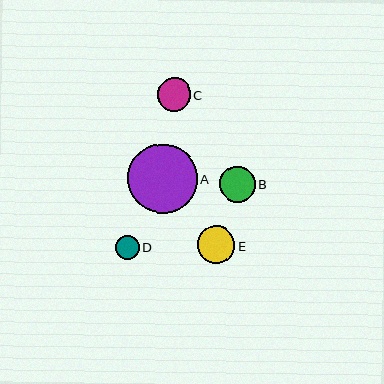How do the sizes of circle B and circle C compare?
Circle B and circle C are approximately the same size.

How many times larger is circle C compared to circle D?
Circle C is approximately 1.4 times the size of circle D.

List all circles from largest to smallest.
From largest to smallest: A, E, B, C, D.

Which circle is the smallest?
Circle D is the smallest with a size of approximately 24 pixels.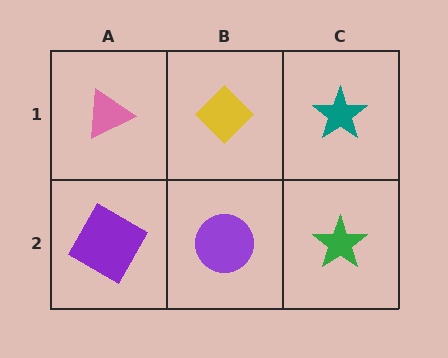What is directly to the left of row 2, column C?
A purple circle.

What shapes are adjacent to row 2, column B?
A yellow diamond (row 1, column B), a purple square (row 2, column A), a green star (row 2, column C).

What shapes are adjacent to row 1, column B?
A purple circle (row 2, column B), a pink triangle (row 1, column A), a teal star (row 1, column C).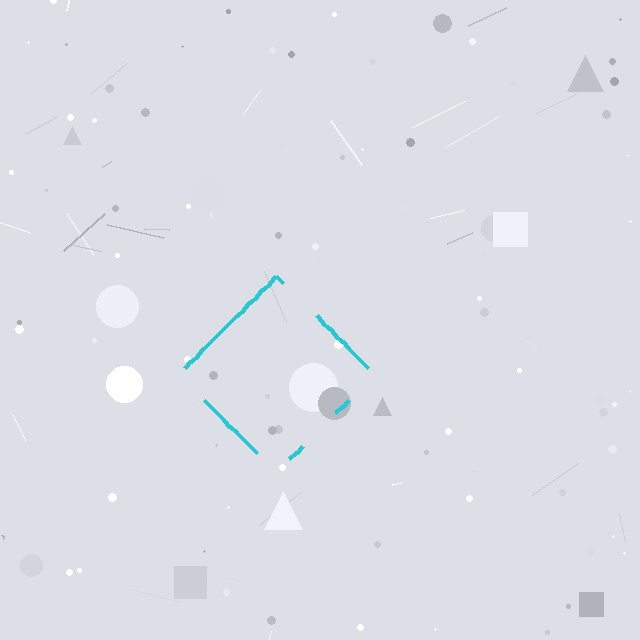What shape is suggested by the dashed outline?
The dashed outline suggests a diamond.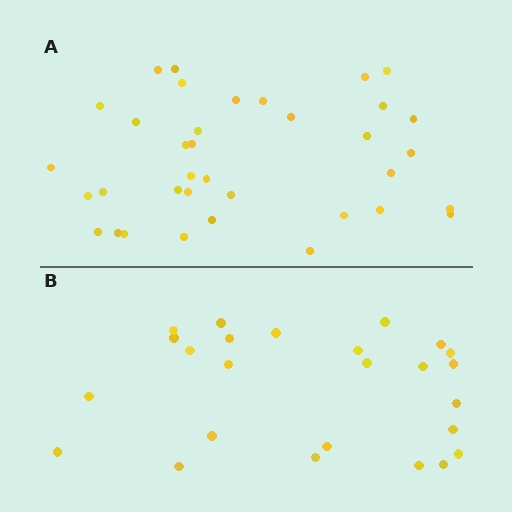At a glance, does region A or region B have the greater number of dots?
Region A (the top region) has more dots.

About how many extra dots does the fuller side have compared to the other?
Region A has roughly 12 or so more dots than region B.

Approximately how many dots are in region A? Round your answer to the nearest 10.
About 40 dots. (The exact count is 36, which rounds to 40.)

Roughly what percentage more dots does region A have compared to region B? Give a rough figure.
About 45% more.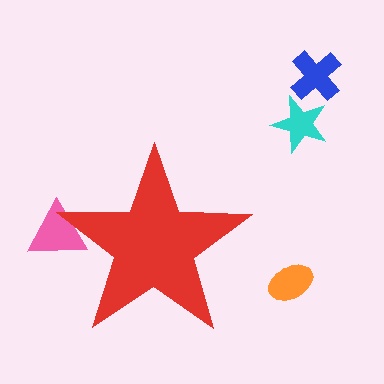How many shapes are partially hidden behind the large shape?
1 shape is partially hidden.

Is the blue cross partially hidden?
No, the blue cross is fully visible.